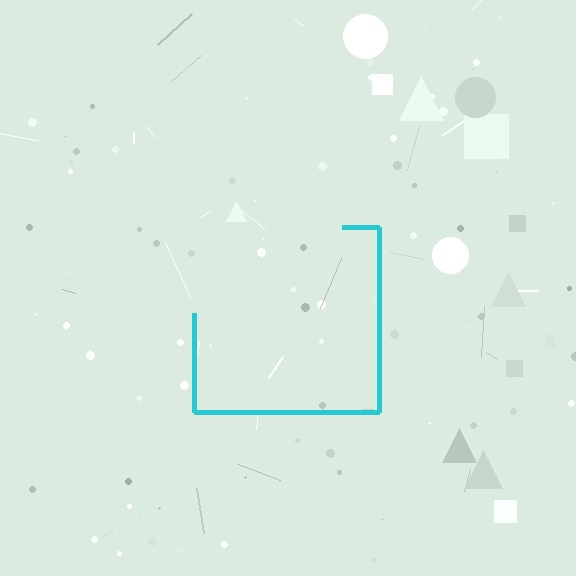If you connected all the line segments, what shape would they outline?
They would outline a square.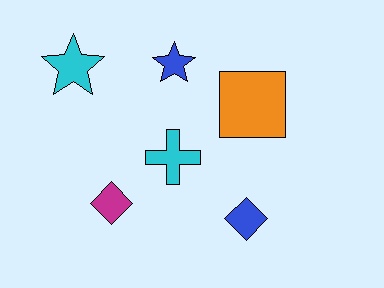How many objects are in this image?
There are 6 objects.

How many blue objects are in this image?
There are 2 blue objects.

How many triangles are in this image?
There are no triangles.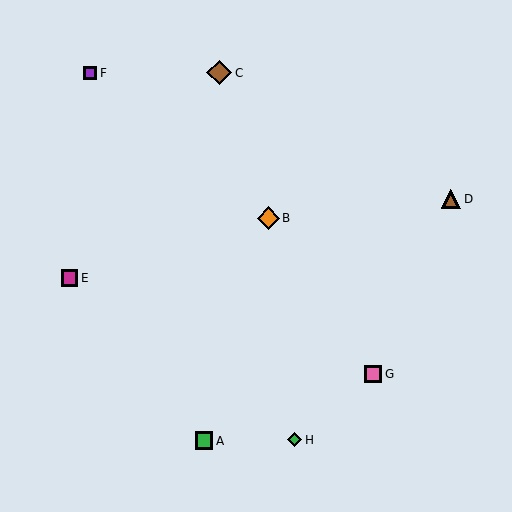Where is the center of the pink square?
The center of the pink square is at (373, 374).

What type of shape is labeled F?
Shape F is a purple square.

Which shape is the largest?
The brown diamond (labeled C) is the largest.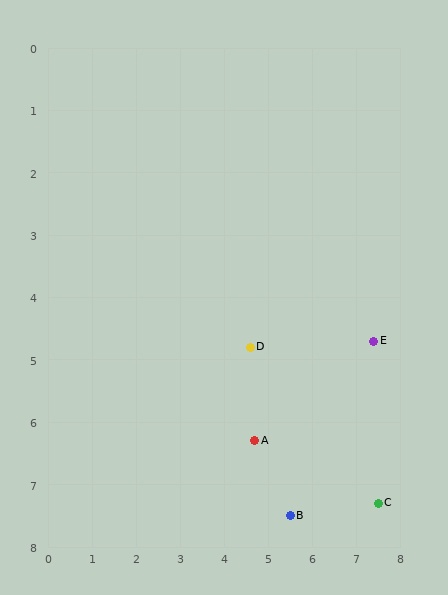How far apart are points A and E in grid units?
Points A and E are about 3.1 grid units apart.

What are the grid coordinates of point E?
Point E is at approximately (7.4, 4.7).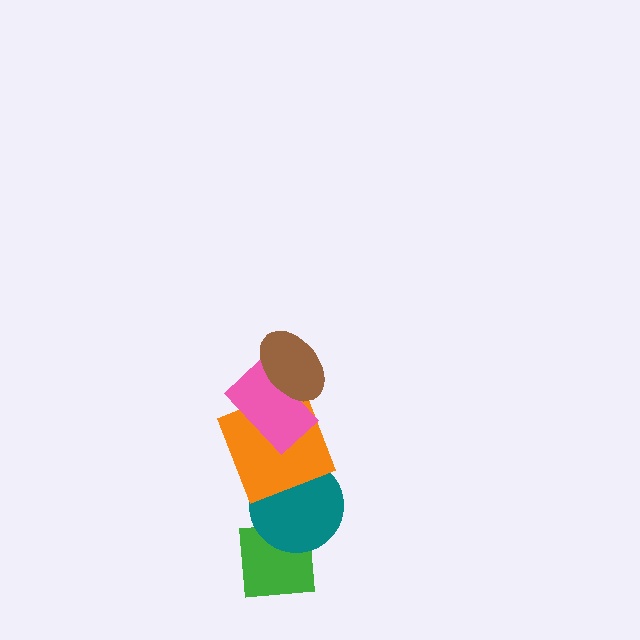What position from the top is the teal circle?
The teal circle is 4th from the top.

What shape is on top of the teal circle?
The orange square is on top of the teal circle.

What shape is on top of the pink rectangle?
The brown ellipse is on top of the pink rectangle.